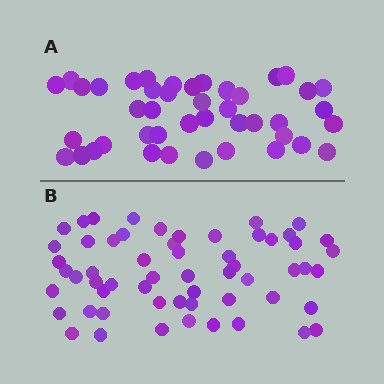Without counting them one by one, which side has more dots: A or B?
Region B (the bottom region) has more dots.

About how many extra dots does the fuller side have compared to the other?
Region B has approximately 15 more dots than region A.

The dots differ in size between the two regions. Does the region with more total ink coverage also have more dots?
No. Region A has more total ink coverage because its dots are larger, but region B actually contains more individual dots. Total area can be misleading — the number of items is what matters here.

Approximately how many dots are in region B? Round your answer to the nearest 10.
About 60 dots. (The exact count is 58, which rounds to 60.)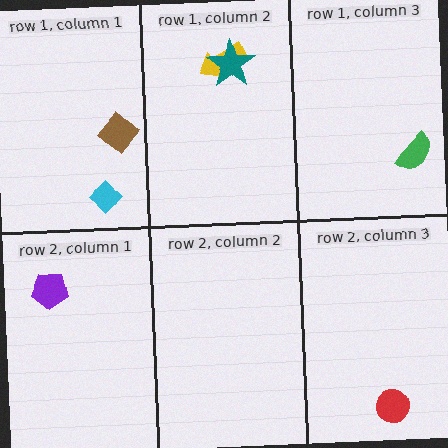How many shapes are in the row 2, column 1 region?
1.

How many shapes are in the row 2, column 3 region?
1.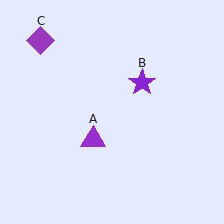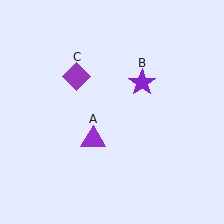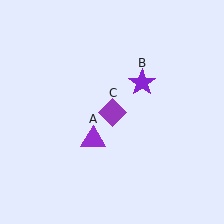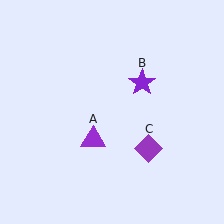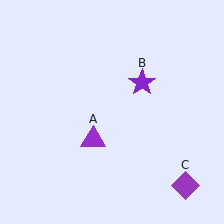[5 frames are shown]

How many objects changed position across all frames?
1 object changed position: purple diamond (object C).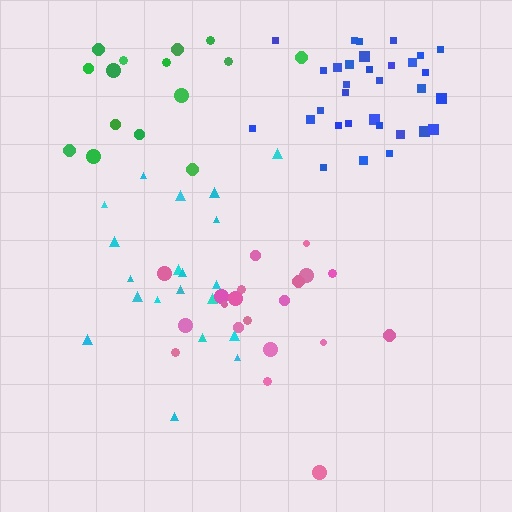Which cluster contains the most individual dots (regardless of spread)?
Blue (33).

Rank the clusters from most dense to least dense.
blue, cyan, green, pink.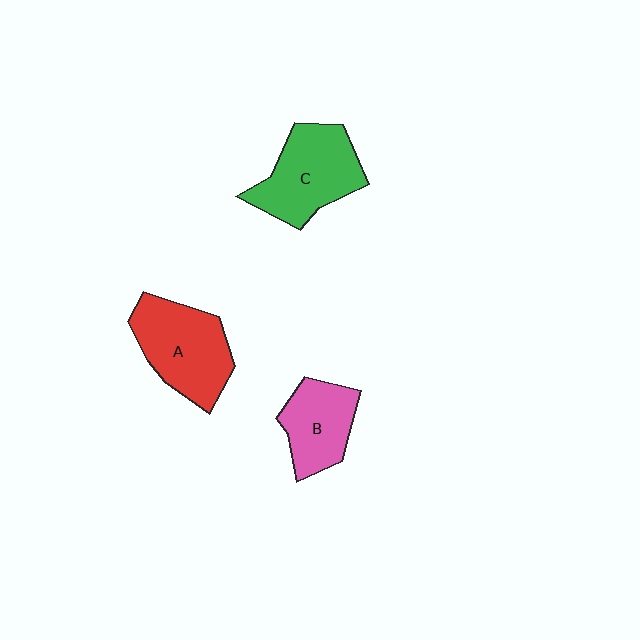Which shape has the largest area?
Shape A (red).